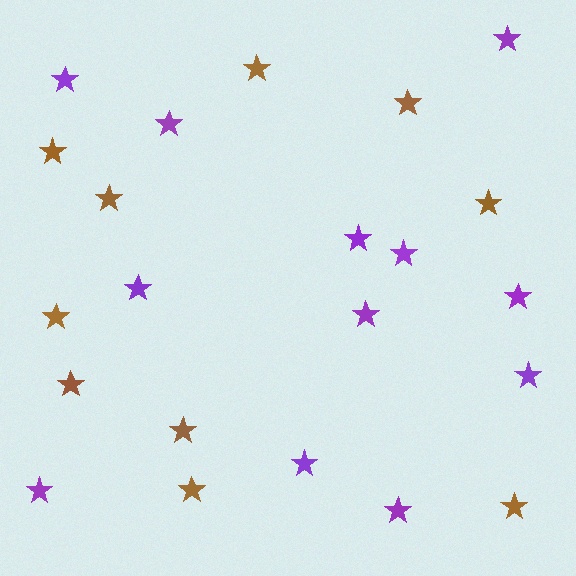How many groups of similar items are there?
There are 2 groups: one group of brown stars (10) and one group of purple stars (12).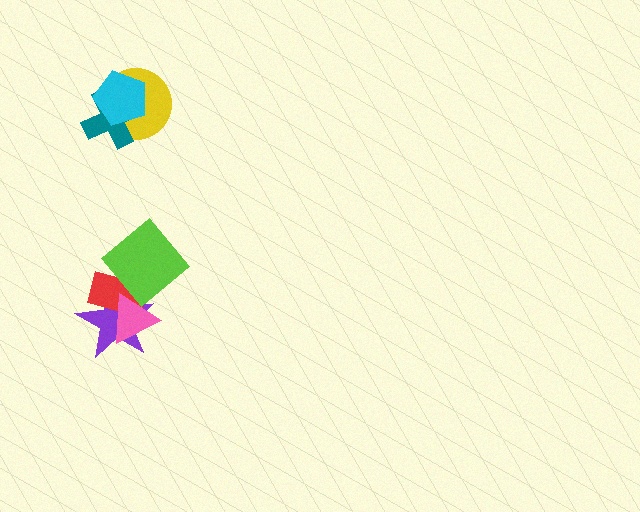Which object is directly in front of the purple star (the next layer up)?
The red rectangle is directly in front of the purple star.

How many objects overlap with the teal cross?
2 objects overlap with the teal cross.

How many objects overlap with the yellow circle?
2 objects overlap with the yellow circle.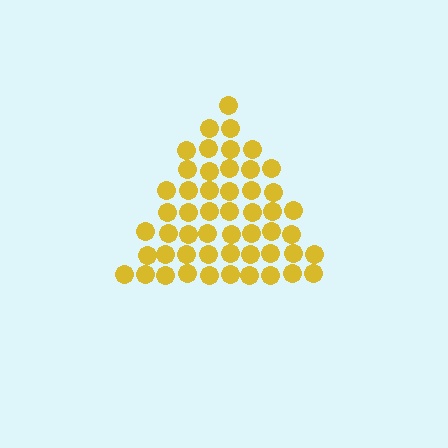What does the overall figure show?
The overall figure shows a triangle.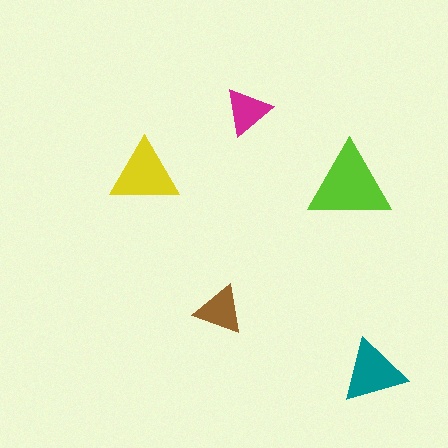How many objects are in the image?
There are 5 objects in the image.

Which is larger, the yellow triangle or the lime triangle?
The lime one.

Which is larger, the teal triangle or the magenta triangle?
The teal one.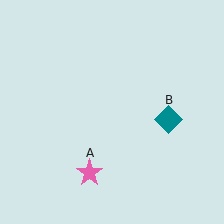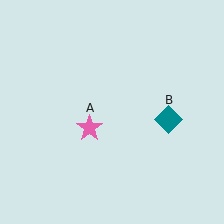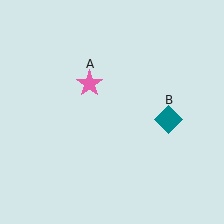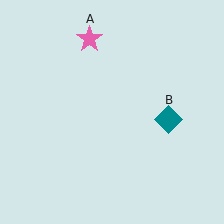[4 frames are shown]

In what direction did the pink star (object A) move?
The pink star (object A) moved up.